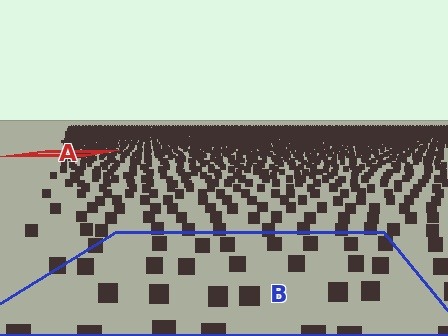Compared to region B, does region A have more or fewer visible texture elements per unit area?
Region A has more texture elements per unit area — they are packed more densely because it is farther away.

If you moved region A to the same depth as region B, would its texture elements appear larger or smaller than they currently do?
They would appear larger. At a closer depth, the same texture elements are projected at a bigger on-screen size.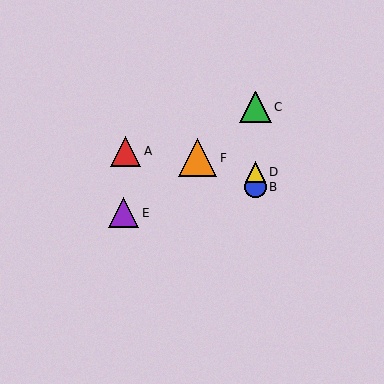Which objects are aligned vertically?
Objects B, C, D are aligned vertically.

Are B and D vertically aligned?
Yes, both are at x≈255.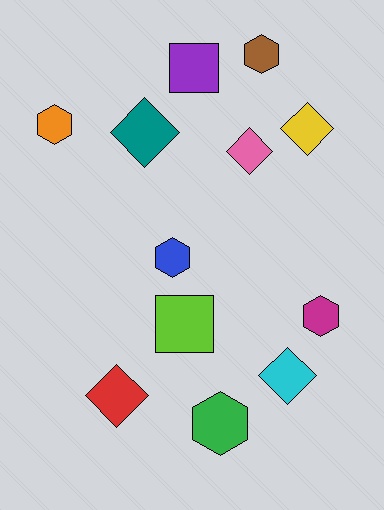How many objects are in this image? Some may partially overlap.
There are 12 objects.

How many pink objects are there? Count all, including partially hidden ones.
There is 1 pink object.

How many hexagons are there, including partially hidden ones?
There are 5 hexagons.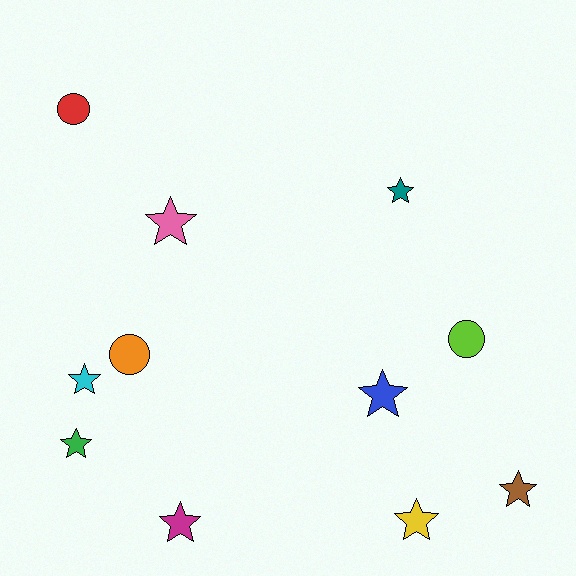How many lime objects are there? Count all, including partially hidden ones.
There is 1 lime object.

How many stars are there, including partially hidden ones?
There are 8 stars.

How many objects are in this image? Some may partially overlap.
There are 11 objects.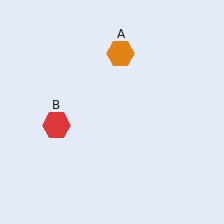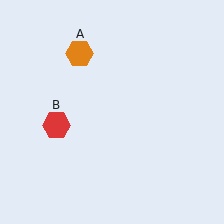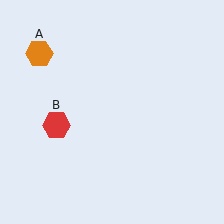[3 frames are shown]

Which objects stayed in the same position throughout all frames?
Red hexagon (object B) remained stationary.